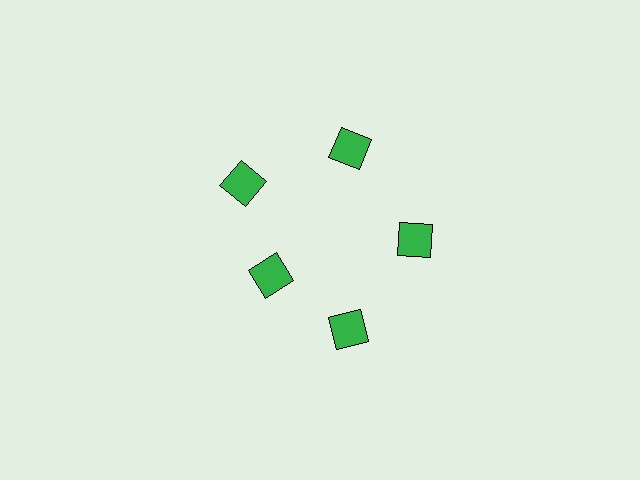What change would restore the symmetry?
The symmetry would be restored by moving it outward, back onto the ring so that all 5 diamonds sit at equal angles and equal distance from the center.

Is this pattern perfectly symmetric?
No. The 5 green diamonds are arranged in a ring, but one element near the 8 o'clock position is pulled inward toward the center, breaking the 5-fold rotational symmetry.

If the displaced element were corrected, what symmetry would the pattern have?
It would have 5-fold rotational symmetry — the pattern would map onto itself every 72 degrees.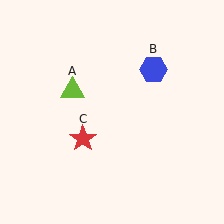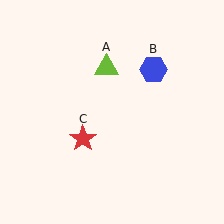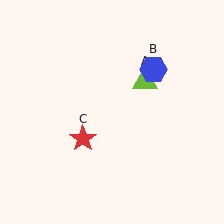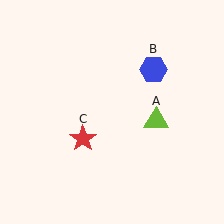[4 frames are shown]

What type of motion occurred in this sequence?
The lime triangle (object A) rotated clockwise around the center of the scene.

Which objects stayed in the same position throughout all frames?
Blue hexagon (object B) and red star (object C) remained stationary.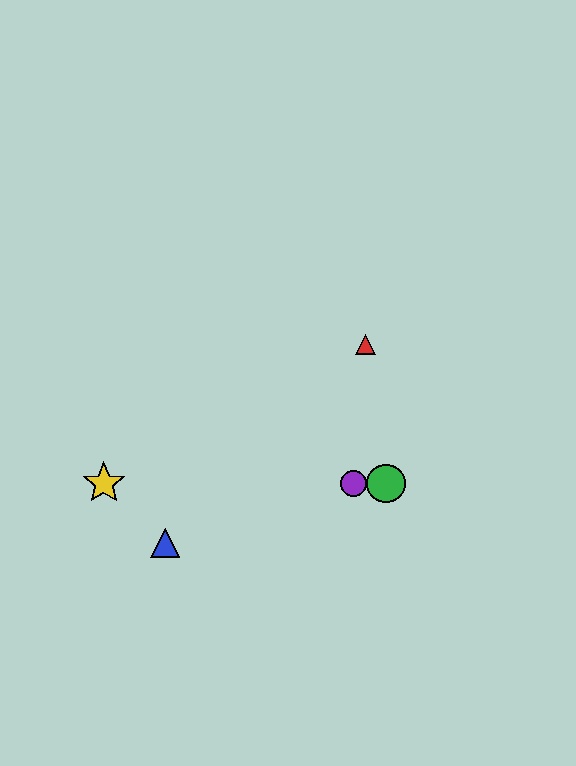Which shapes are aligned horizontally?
The green circle, the yellow star, the purple circle are aligned horizontally.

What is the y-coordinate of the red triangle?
The red triangle is at y≈344.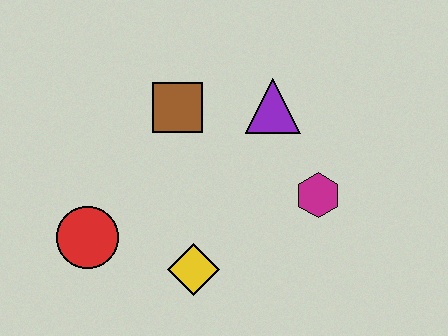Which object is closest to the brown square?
The purple triangle is closest to the brown square.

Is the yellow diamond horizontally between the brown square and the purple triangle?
Yes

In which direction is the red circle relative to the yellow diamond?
The red circle is to the left of the yellow diamond.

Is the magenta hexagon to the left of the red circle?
No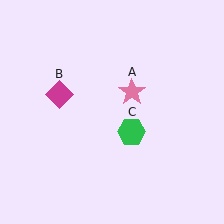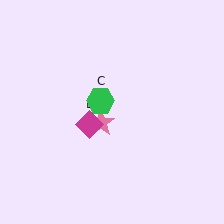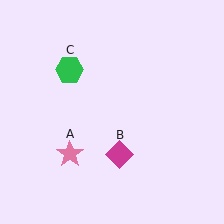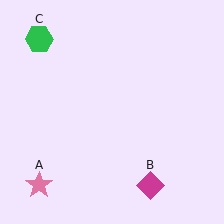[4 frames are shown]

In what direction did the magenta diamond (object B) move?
The magenta diamond (object B) moved down and to the right.